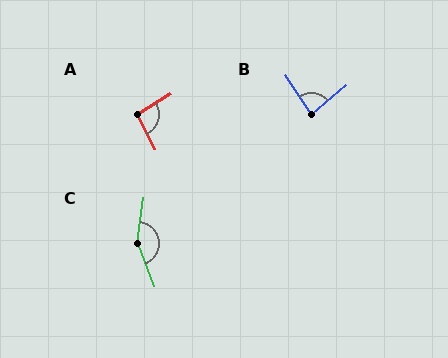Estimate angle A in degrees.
Approximately 96 degrees.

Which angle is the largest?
C, at approximately 151 degrees.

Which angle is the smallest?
B, at approximately 83 degrees.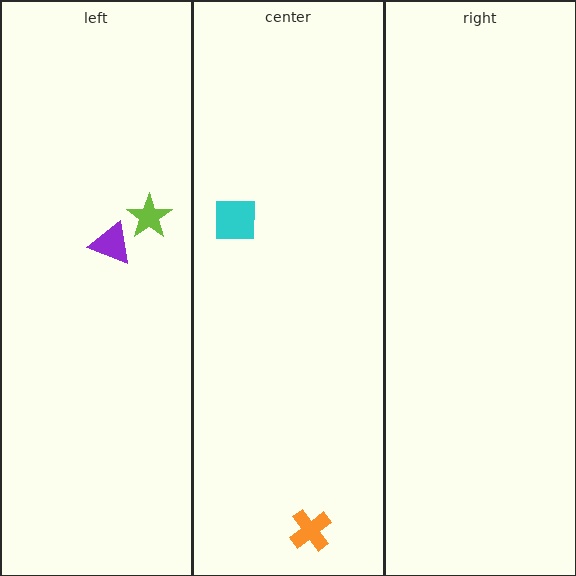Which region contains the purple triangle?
The left region.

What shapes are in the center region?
The orange cross, the cyan square.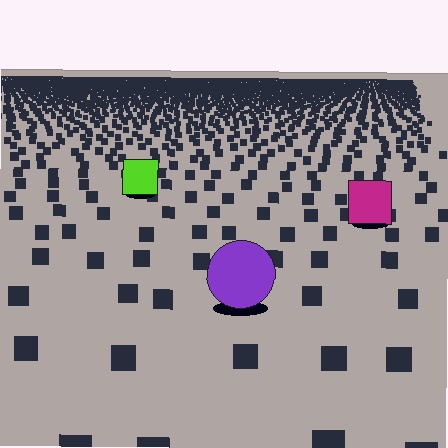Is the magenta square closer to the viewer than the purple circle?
No. The purple circle is closer — you can tell from the texture gradient: the ground texture is coarser near it.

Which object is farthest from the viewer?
The lime square is farthest from the viewer. It appears smaller and the ground texture around it is denser.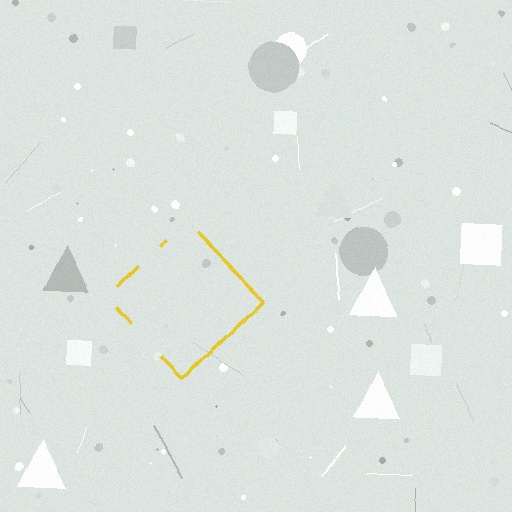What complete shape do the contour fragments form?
The contour fragments form a diamond.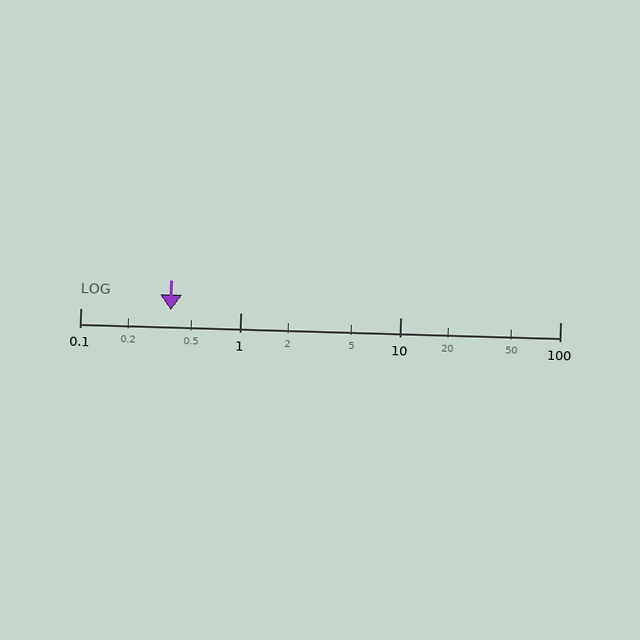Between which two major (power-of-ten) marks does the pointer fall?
The pointer is between 0.1 and 1.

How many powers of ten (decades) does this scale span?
The scale spans 3 decades, from 0.1 to 100.